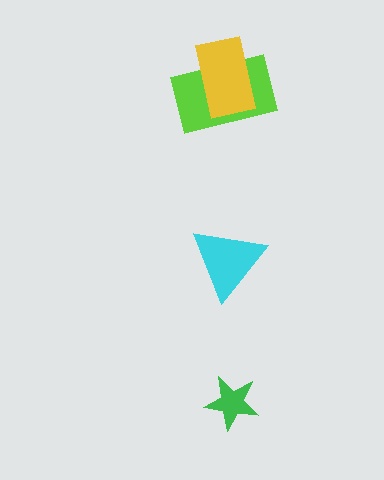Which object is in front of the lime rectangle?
The yellow rectangle is in front of the lime rectangle.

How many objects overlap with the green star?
0 objects overlap with the green star.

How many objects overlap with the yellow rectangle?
1 object overlaps with the yellow rectangle.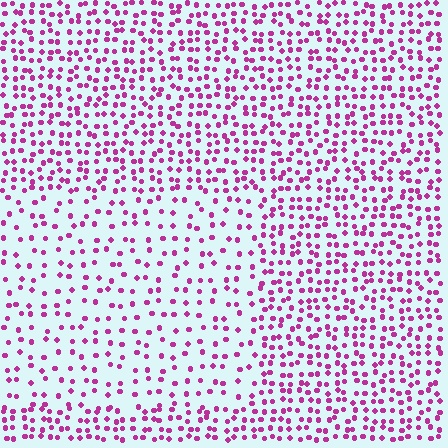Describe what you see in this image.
The image contains small magenta elements arranged at two different densities. A rectangle-shaped region is visible where the elements are less densely packed than the surrounding area.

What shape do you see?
I see a rectangle.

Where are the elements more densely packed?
The elements are more densely packed outside the rectangle boundary.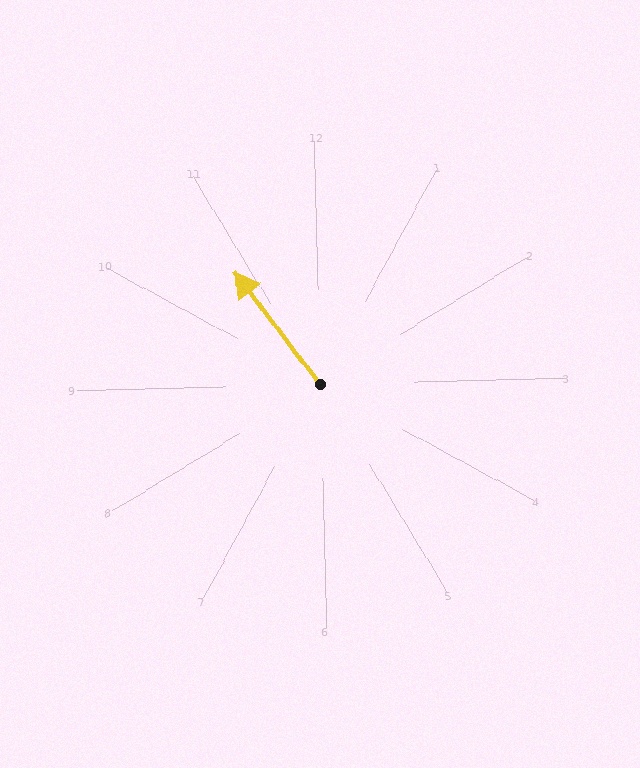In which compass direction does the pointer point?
Northwest.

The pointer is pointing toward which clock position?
Roughly 11 o'clock.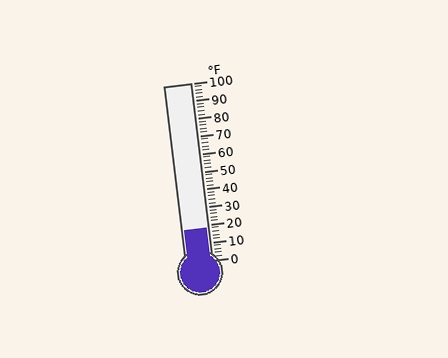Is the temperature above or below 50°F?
The temperature is below 50°F.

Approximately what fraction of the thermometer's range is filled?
The thermometer is filled to approximately 20% of its range.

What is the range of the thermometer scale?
The thermometer scale ranges from 0°F to 100°F.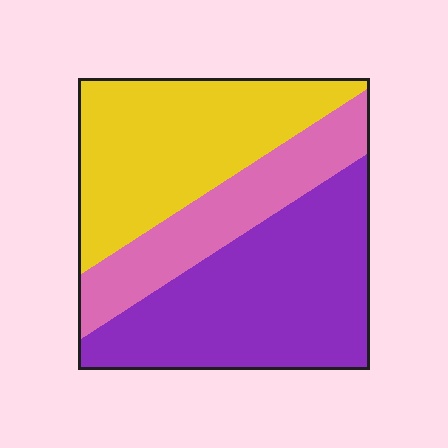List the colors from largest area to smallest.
From largest to smallest: purple, yellow, pink.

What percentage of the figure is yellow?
Yellow takes up about three eighths (3/8) of the figure.